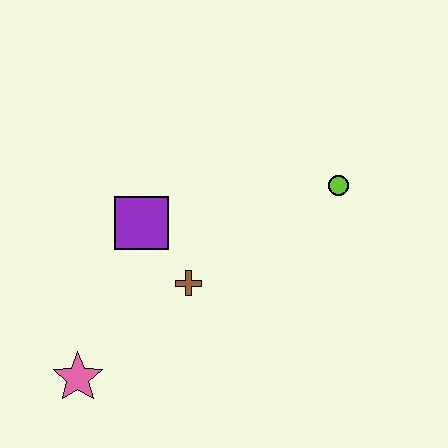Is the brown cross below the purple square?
Yes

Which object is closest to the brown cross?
The purple square is closest to the brown cross.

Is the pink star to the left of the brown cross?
Yes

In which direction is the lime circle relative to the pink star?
The lime circle is to the right of the pink star.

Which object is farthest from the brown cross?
The lime circle is farthest from the brown cross.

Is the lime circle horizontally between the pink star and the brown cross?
No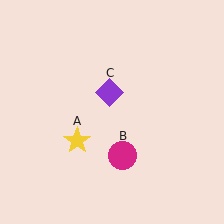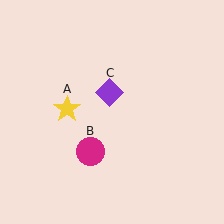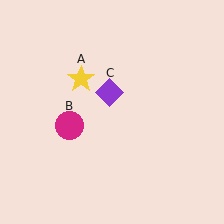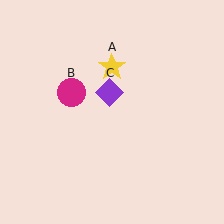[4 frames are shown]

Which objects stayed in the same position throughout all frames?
Purple diamond (object C) remained stationary.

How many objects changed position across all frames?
2 objects changed position: yellow star (object A), magenta circle (object B).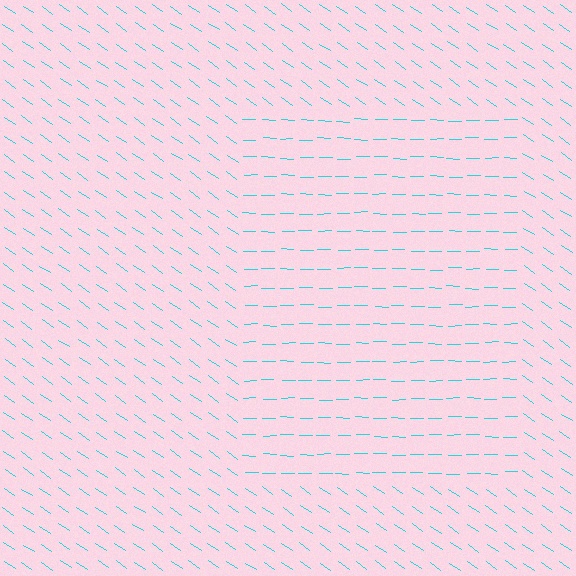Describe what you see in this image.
The image is filled with small cyan line segments. A rectangle region in the image has lines oriented differently from the surrounding lines, creating a visible texture boundary.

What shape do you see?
I see a rectangle.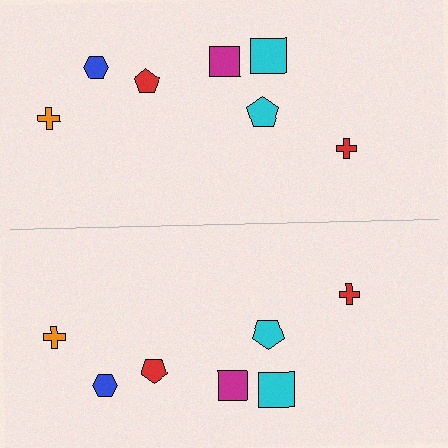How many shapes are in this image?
There are 14 shapes in this image.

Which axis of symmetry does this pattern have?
The pattern has a horizontal axis of symmetry running through the center of the image.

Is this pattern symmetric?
Yes, this pattern has bilateral (reflection) symmetry.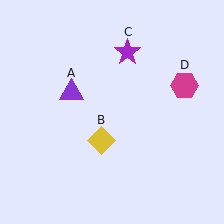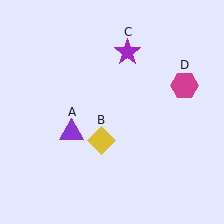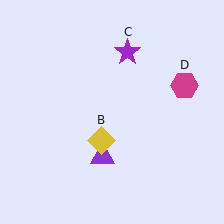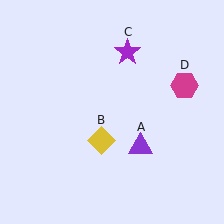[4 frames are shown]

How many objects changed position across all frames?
1 object changed position: purple triangle (object A).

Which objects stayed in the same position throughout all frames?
Yellow diamond (object B) and purple star (object C) and magenta hexagon (object D) remained stationary.